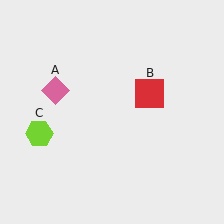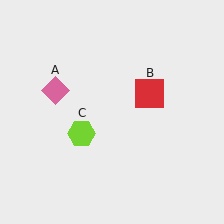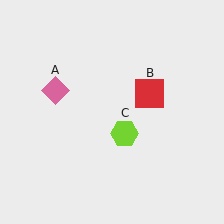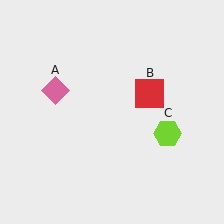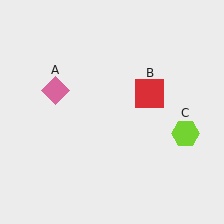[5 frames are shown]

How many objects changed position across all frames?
1 object changed position: lime hexagon (object C).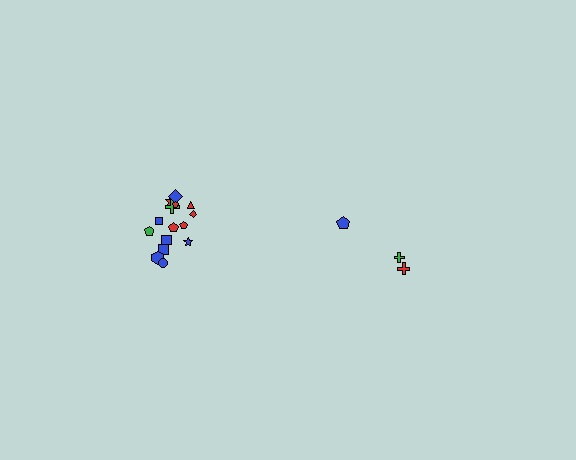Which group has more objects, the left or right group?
The left group.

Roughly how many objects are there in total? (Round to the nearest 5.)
Roughly 20 objects in total.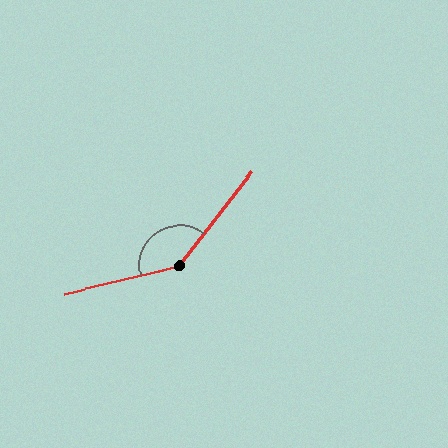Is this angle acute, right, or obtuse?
It is obtuse.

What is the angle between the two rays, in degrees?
Approximately 141 degrees.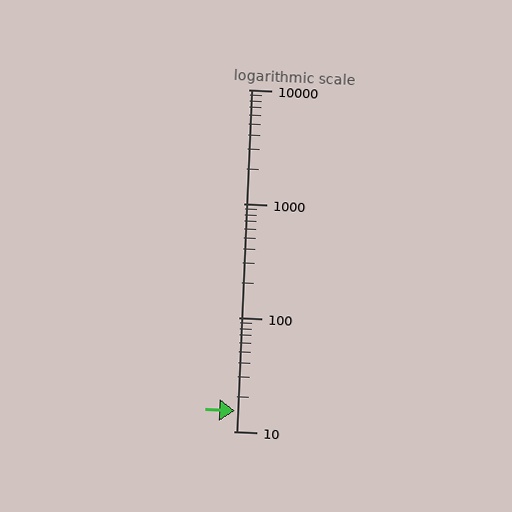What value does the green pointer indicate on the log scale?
The pointer indicates approximately 15.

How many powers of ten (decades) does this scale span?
The scale spans 3 decades, from 10 to 10000.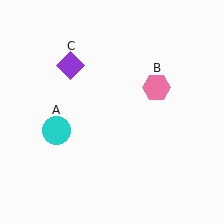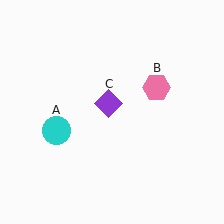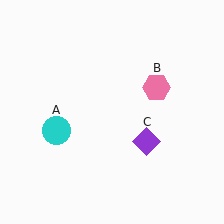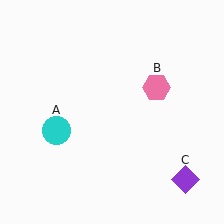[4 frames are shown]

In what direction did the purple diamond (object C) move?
The purple diamond (object C) moved down and to the right.